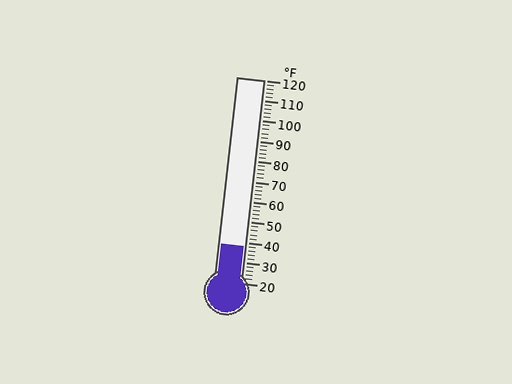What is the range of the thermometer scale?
The thermometer scale ranges from 20°F to 120°F.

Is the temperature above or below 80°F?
The temperature is below 80°F.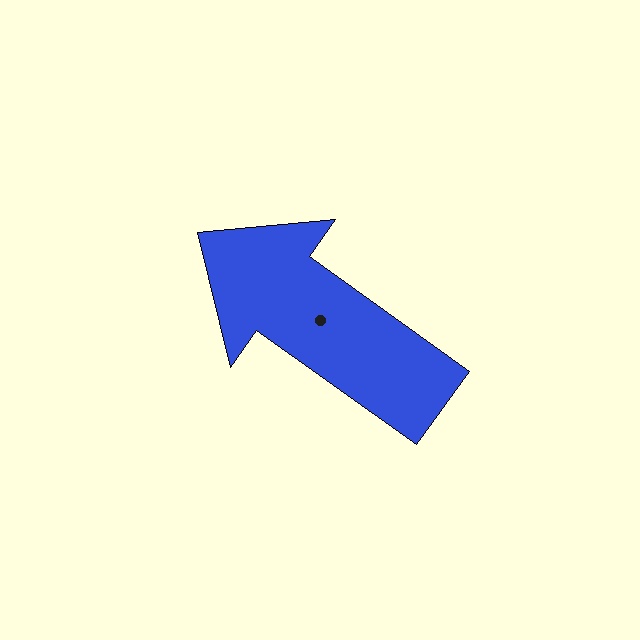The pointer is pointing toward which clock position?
Roughly 10 o'clock.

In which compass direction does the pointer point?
Northwest.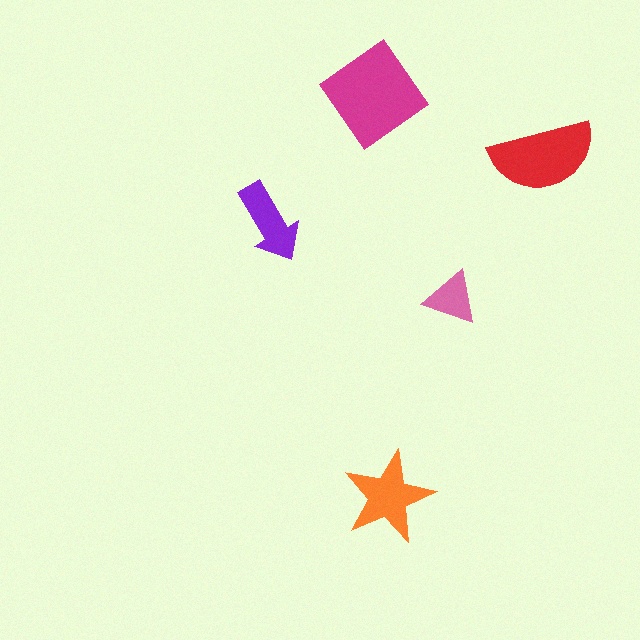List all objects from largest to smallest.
The magenta diamond, the red semicircle, the orange star, the purple arrow, the pink triangle.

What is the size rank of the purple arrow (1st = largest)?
4th.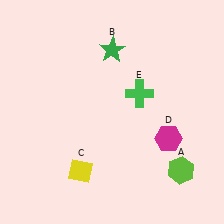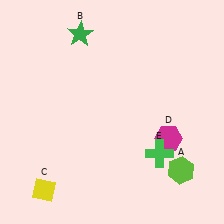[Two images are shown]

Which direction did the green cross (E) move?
The green cross (E) moved down.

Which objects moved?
The objects that moved are: the green star (B), the yellow diamond (C), the green cross (E).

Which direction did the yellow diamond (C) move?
The yellow diamond (C) moved left.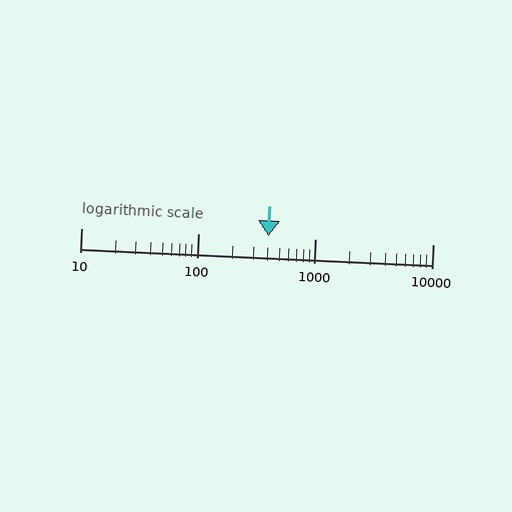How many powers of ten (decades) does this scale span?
The scale spans 3 decades, from 10 to 10000.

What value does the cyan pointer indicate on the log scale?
The pointer indicates approximately 400.